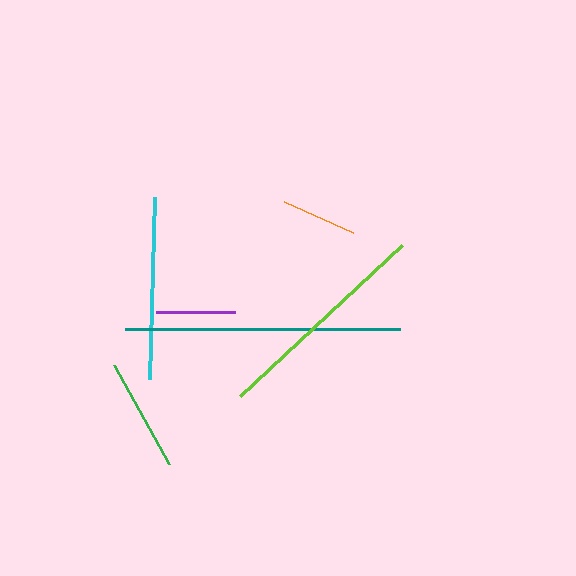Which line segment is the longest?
The teal line is the longest at approximately 275 pixels.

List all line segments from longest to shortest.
From longest to shortest: teal, lime, cyan, green, purple, orange.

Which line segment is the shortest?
The orange line is the shortest at approximately 76 pixels.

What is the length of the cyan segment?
The cyan segment is approximately 183 pixels long.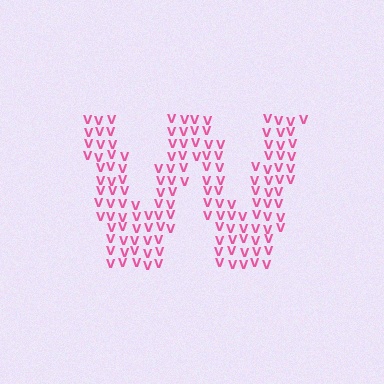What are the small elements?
The small elements are letter V's.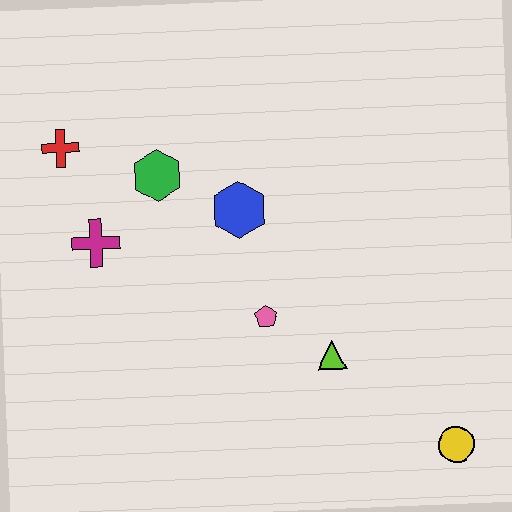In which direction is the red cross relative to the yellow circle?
The red cross is to the left of the yellow circle.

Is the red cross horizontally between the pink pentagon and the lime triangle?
No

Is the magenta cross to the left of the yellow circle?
Yes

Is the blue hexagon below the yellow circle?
No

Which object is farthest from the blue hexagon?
The yellow circle is farthest from the blue hexagon.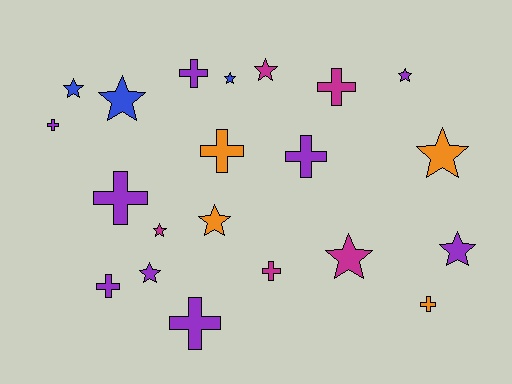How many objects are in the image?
There are 21 objects.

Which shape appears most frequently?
Star, with 11 objects.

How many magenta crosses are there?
There are 2 magenta crosses.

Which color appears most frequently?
Purple, with 9 objects.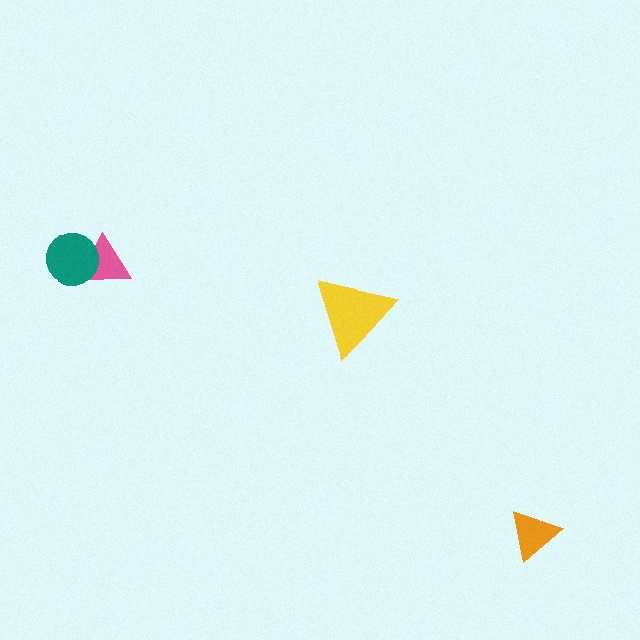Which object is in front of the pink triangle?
The teal circle is in front of the pink triangle.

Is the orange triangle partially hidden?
No, no other shape covers it.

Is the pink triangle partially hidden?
Yes, it is partially covered by another shape.